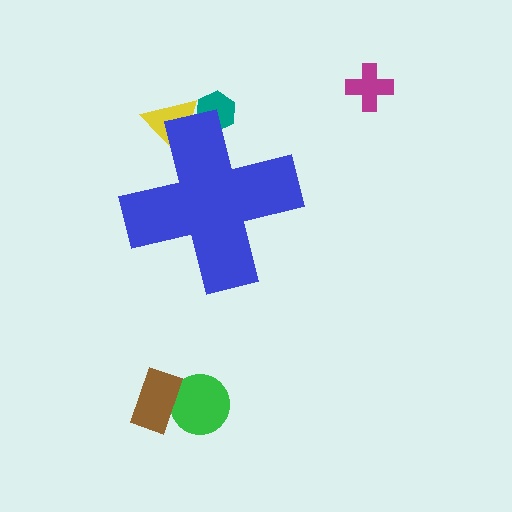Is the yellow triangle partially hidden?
Yes, the yellow triangle is partially hidden behind the blue cross.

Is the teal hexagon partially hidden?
Yes, the teal hexagon is partially hidden behind the blue cross.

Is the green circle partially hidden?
No, the green circle is fully visible.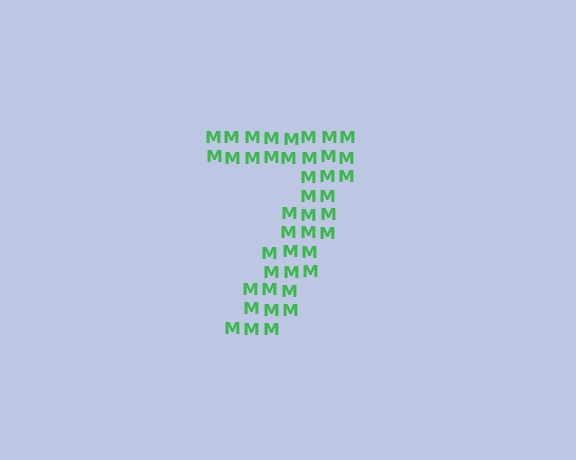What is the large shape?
The large shape is the digit 7.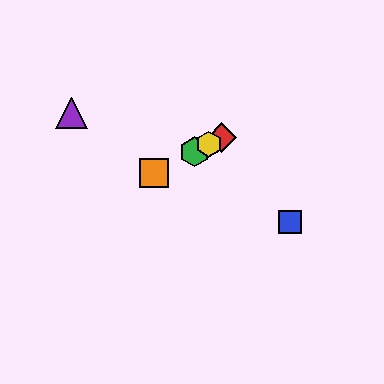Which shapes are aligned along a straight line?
The red diamond, the green hexagon, the yellow hexagon, the orange square are aligned along a straight line.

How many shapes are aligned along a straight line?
4 shapes (the red diamond, the green hexagon, the yellow hexagon, the orange square) are aligned along a straight line.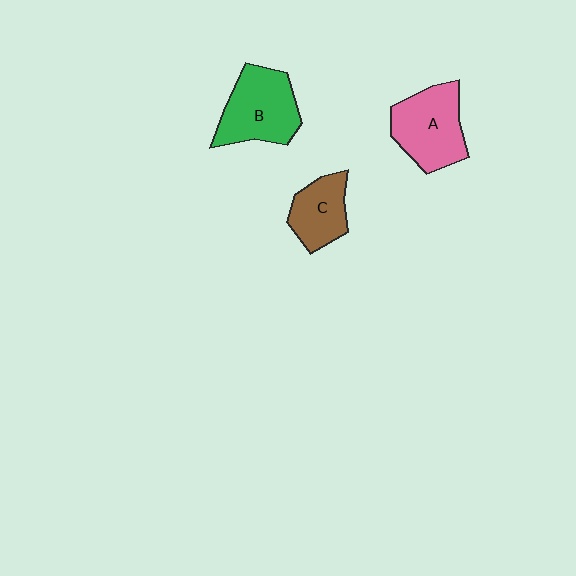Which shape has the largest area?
Shape B (green).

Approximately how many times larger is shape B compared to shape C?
Approximately 1.5 times.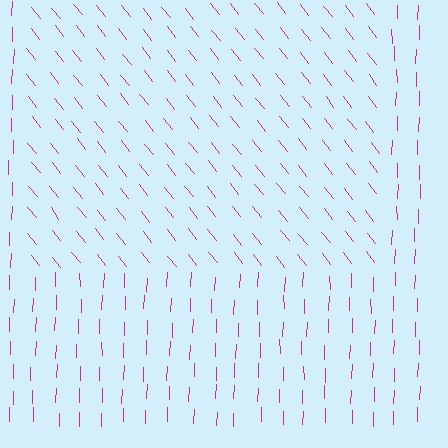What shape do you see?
I see a rectangle.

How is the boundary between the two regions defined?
The boundary is defined purely by a change in line orientation (approximately 39 degrees difference). All lines are the same color and thickness.